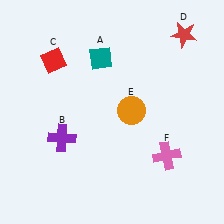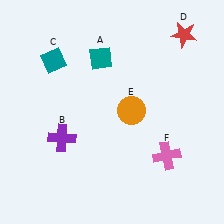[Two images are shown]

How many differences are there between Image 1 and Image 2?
There is 1 difference between the two images.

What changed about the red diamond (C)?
In Image 1, C is red. In Image 2, it changed to teal.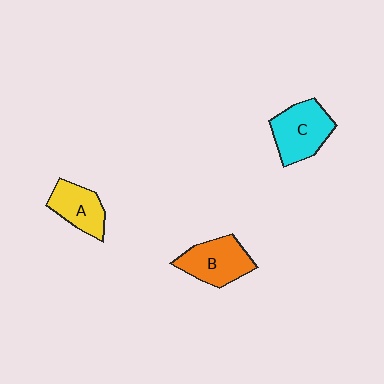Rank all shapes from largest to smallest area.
From largest to smallest: C (cyan), B (orange), A (yellow).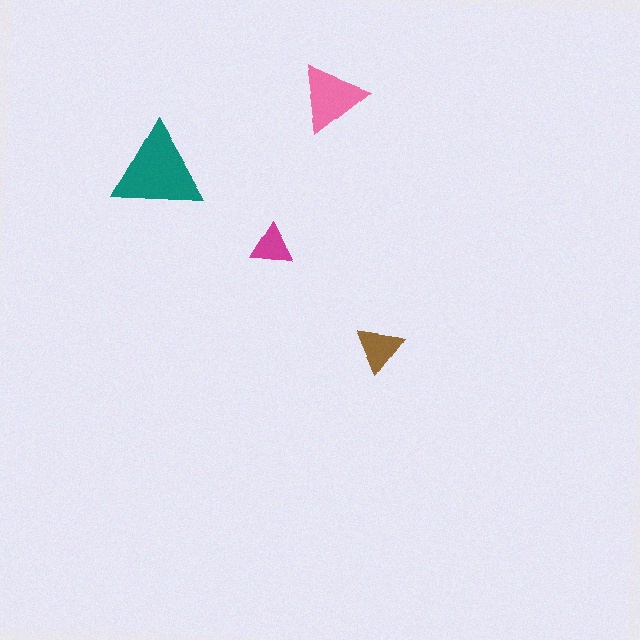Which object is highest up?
The pink triangle is topmost.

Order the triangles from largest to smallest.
the teal one, the pink one, the brown one, the magenta one.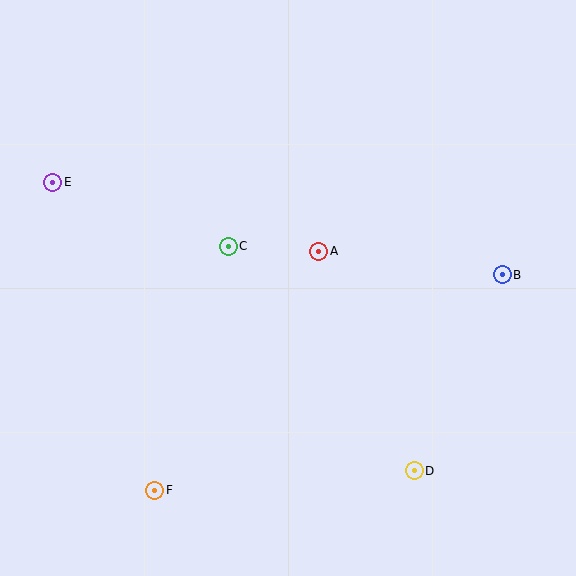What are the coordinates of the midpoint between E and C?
The midpoint between E and C is at (141, 214).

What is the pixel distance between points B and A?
The distance between B and A is 185 pixels.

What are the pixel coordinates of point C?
Point C is at (228, 246).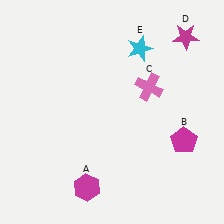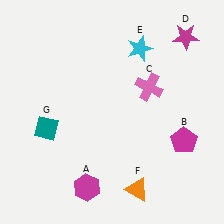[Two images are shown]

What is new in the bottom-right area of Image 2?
An orange triangle (F) was added in the bottom-right area of Image 2.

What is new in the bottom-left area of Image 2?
A teal diamond (G) was added in the bottom-left area of Image 2.